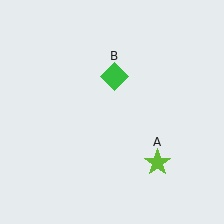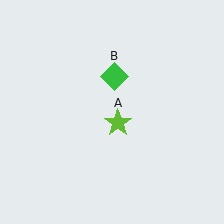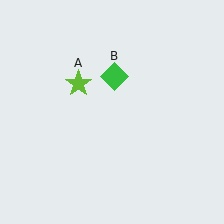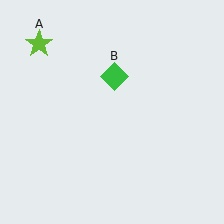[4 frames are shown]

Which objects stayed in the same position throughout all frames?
Green diamond (object B) remained stationary.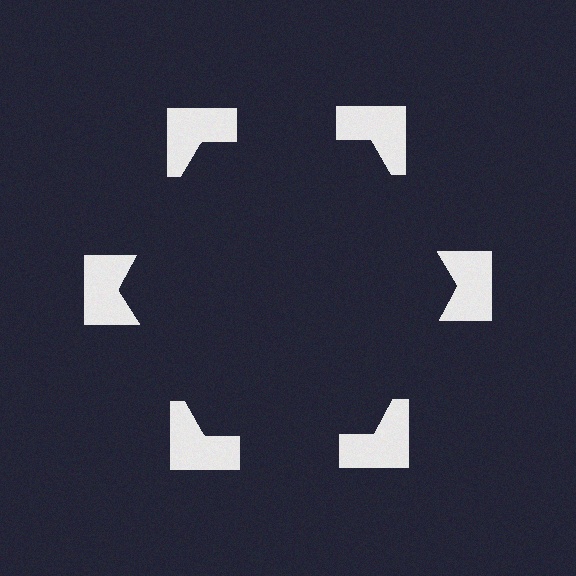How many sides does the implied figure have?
6 sides.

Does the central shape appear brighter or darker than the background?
It typically appears slightly darker than the background, even though no actual brightness change is drawn.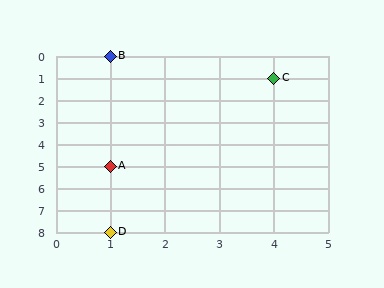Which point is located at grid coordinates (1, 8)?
Point D is at (1, 8).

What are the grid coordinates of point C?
Point C is at grid coordinates (4, 1).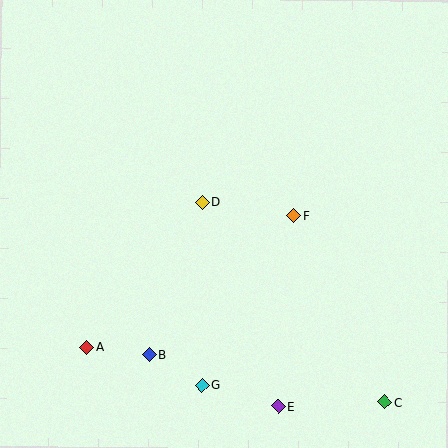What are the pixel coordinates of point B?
Point B is at (149, 355).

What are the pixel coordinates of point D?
Point D is at (202, 202).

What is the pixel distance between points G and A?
The distance between G and A is 121 pixels.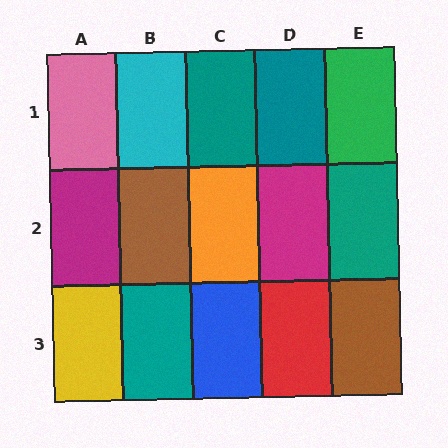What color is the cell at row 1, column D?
Teal.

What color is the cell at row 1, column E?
Green.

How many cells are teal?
4 cells are teal.